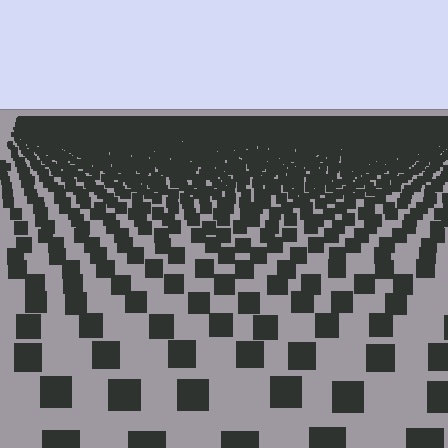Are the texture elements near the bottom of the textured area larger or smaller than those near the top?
Larger. Near the bottom, elements are closer to the viewer and appear at a bigger on-screen size.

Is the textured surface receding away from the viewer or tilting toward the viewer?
The surface is receding away from the viewer. Texture elements get smaller and denser toward the top.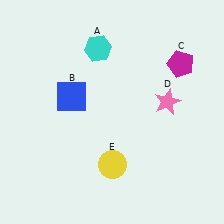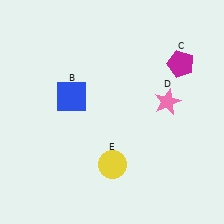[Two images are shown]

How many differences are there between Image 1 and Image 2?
There is 1 difference between the two images.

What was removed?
The cyan hexagon (A) was removed in Image 2.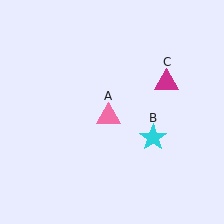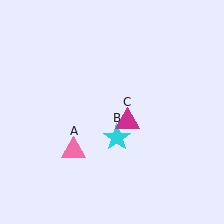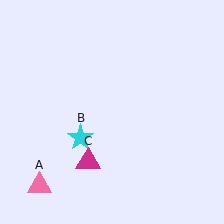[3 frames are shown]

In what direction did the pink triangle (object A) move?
The pink triangle (object A) moved down and to the left.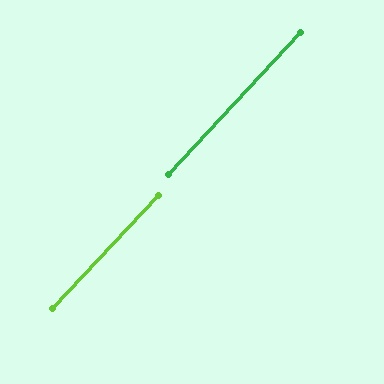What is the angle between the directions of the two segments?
Approximately 0 degrees.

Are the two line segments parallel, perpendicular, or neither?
Parallel — their directions differ by only 0.2°.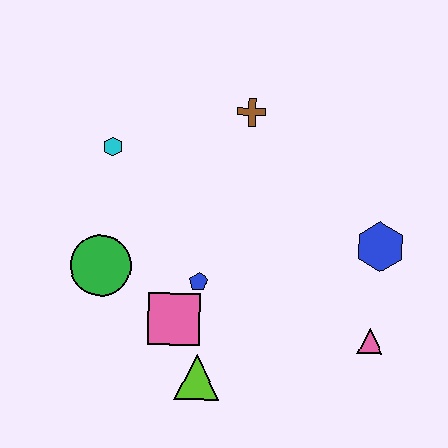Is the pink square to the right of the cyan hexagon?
Yes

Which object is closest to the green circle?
The pink square is closest to the green circle.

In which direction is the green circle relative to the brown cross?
The green circle is below the brown cross.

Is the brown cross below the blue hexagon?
No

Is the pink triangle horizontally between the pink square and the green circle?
No